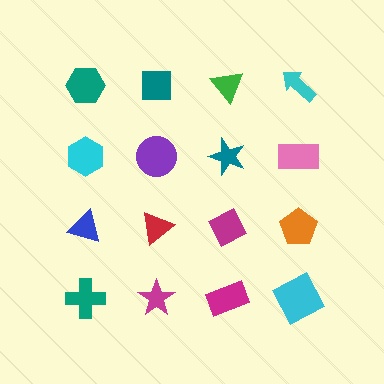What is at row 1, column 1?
A teal hexagon.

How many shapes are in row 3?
4 shapes.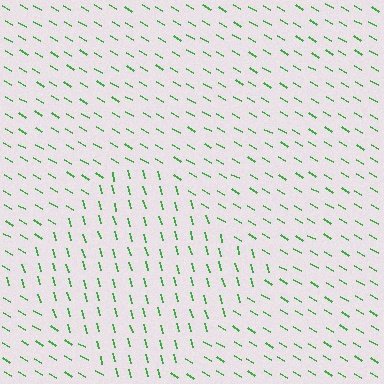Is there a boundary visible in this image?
Yes, there is a texture boundary formed by a change in line orientation.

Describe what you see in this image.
The image is filled with small green line segments. A diamond region in the image has lines oriented differently from the surrounding lines, creating a visible texture boundary.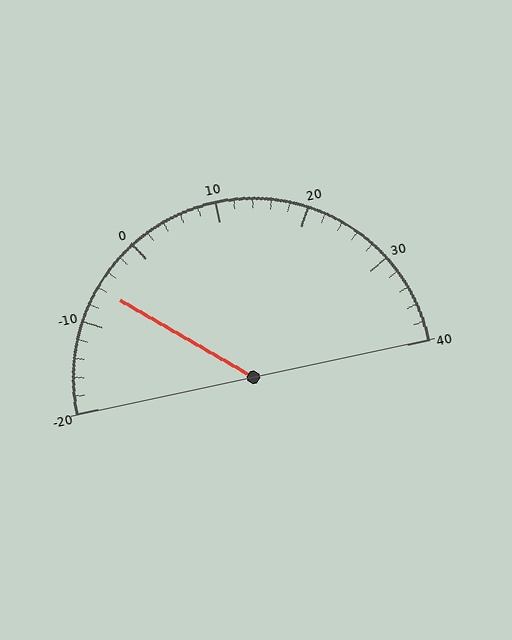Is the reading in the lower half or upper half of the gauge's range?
The reading is in the lower half of the range (-20 to 40).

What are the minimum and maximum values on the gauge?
The gauge ranges from -20 to 40.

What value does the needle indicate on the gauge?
The needle indicates approximately -6.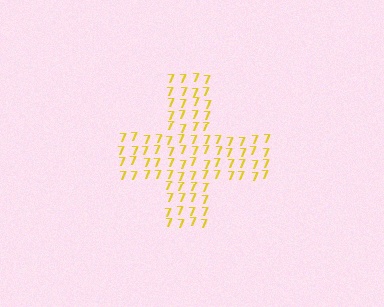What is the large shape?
The large shape is a cross.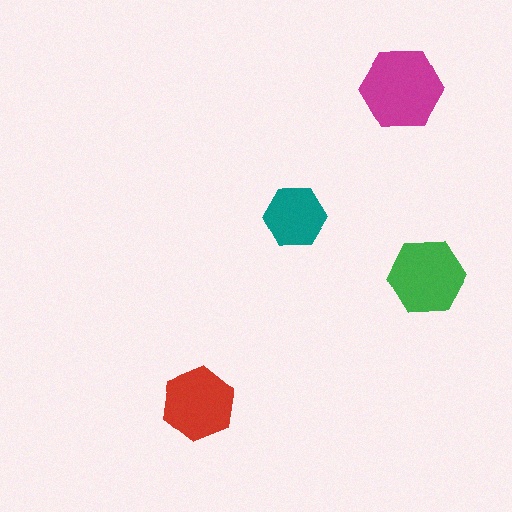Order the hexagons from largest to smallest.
the magenta one, the green one, the red one, the teal one.